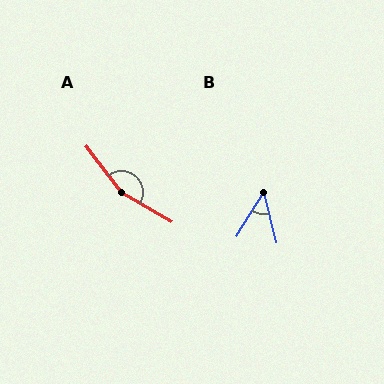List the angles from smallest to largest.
B (46°), A (157°).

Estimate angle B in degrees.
Approximately 46 degrees.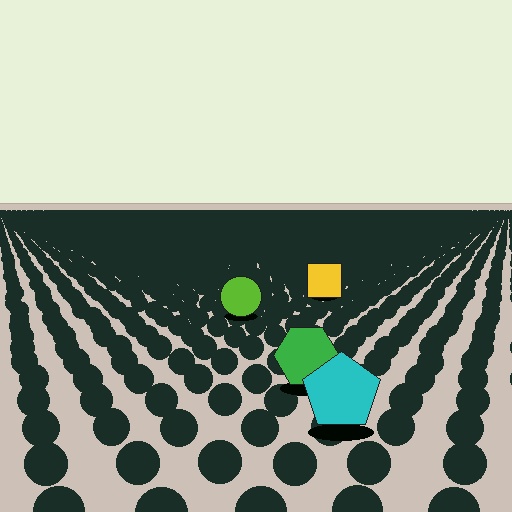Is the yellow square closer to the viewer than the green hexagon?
No. The green hexagon is closer — you can tell from the texture gradient: the ground texture is coarser near it.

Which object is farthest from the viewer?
The yellow square is farthest from the viewer. It appears smaller and the ground texture around it is denser.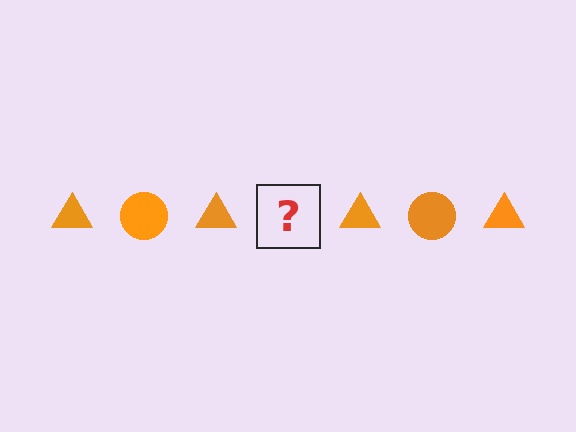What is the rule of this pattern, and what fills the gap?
The rule is that the pattern cycles through triangle, circle shapes in orange. The gap should be filled with an orange circle.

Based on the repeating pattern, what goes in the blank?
The blank should be an orange circle.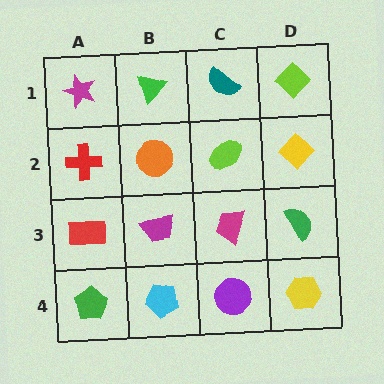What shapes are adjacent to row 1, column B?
An orange circle (row 2, column B), a magenta star (row 1, column A), a teal semicircle (row 1, column C).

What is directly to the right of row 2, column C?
A yellow diamond.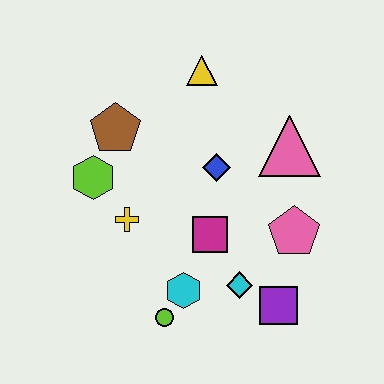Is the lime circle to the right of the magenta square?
No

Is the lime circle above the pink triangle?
No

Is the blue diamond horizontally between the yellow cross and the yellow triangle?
No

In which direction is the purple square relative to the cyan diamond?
The purple square is to the right of the cyan diamond.